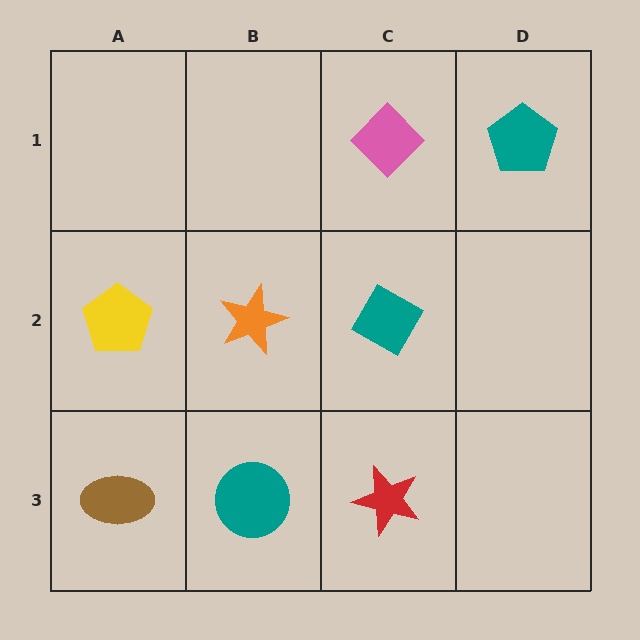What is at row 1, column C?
A pink diamond.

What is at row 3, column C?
A red star.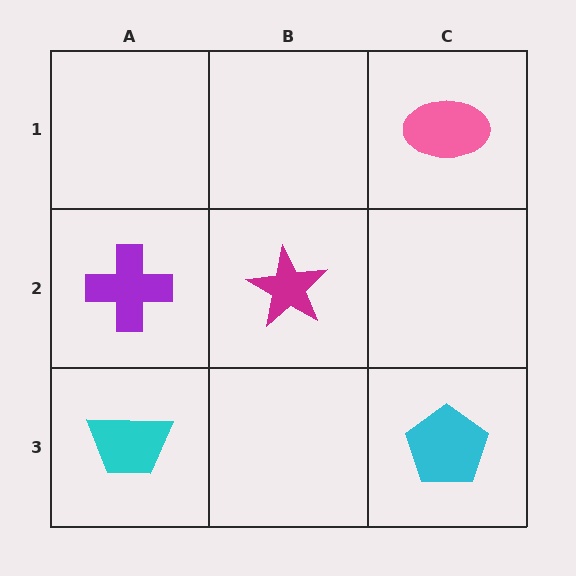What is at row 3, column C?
A cyan pentagon.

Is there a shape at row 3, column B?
No, that cell is empty.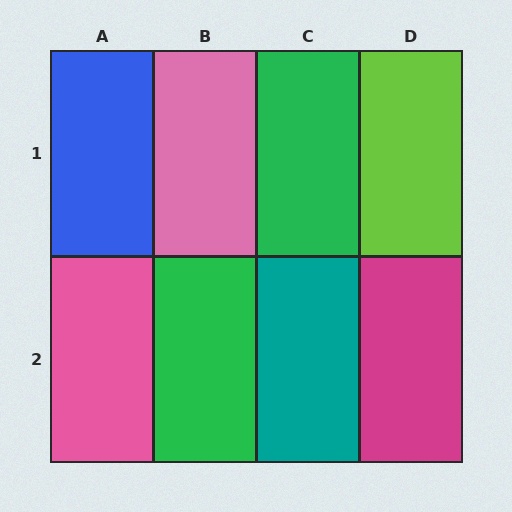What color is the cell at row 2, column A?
Pink.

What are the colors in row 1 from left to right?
Blue, pink, green, lime.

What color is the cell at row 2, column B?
Green.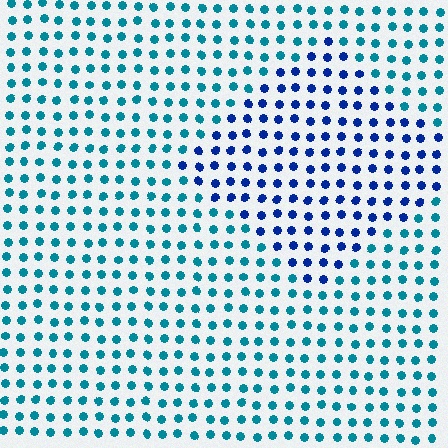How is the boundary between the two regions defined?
The boundary is defined purely by a slight shift in hue (about 39 degrees). Spacing, size, and orientation are identical on both sides.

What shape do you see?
I see a diamond.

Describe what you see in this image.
The image is filled with small teal elements in a uniform arrangement. A diamond-shaped region is visible where the elements are tinted to a slightly different hue, forming a subtle color boundary.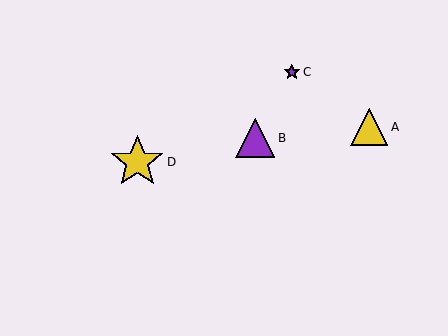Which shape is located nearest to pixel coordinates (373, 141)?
The yellow triangle (labeled A) at (369, 127) is nearest to that location.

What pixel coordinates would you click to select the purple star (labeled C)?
Click at (292, 72) to select the purple star C.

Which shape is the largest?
The yellow star (labeled D) is the largest.